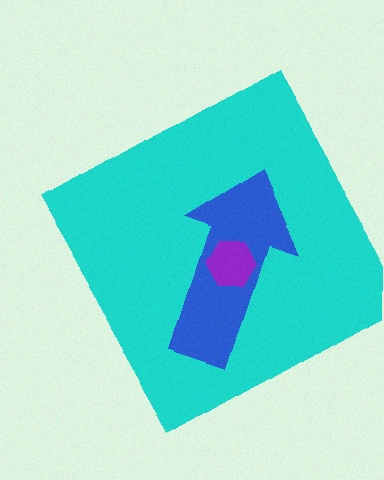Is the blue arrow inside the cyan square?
Yes.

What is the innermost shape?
The purple hexagon.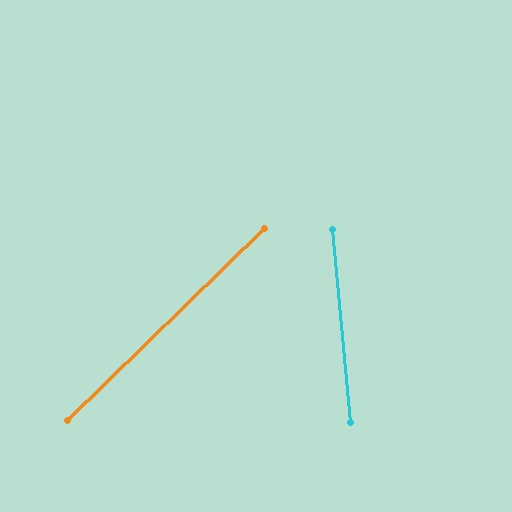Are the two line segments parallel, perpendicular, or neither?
Neither parallel nor perpendicular — they differ by about 51°.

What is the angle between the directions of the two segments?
Approximately 51 degrees.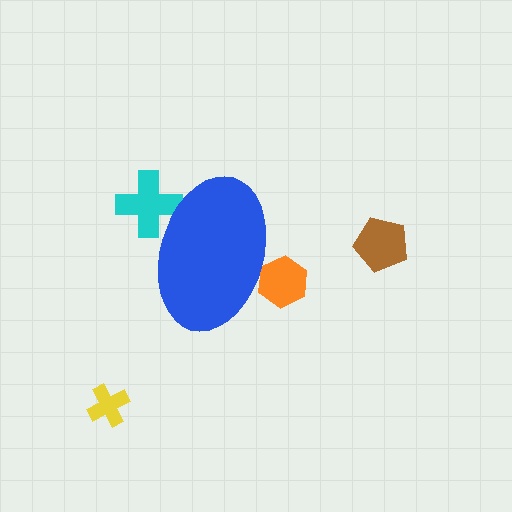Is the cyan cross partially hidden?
Yes, the cyan cross is partially hidden behind the blue ellipse.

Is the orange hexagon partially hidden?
Yes, the orange hexagon is partially hidden behind the blue ellipse.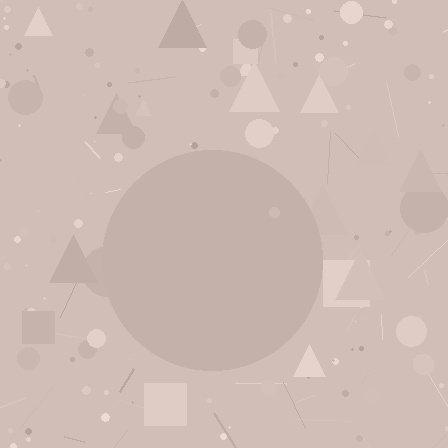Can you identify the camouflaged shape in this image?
The camouflaged shape is a circle.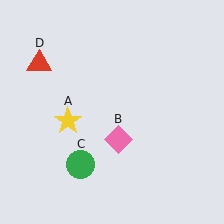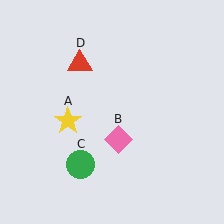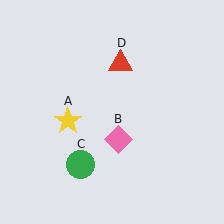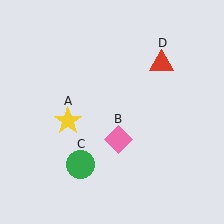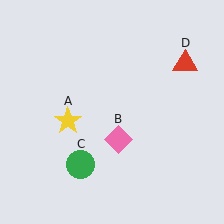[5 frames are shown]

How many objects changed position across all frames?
1 object changed position: red triangle (object D).